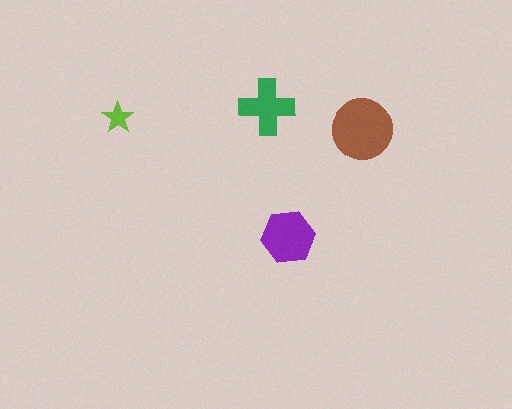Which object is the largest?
The brown circle.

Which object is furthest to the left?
The lime star is leftmost.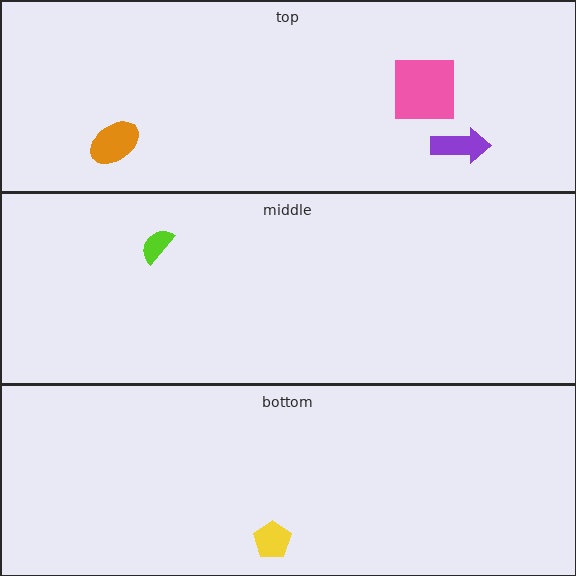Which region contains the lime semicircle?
The middle region.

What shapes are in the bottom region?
The yellow pentagon.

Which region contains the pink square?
The top region.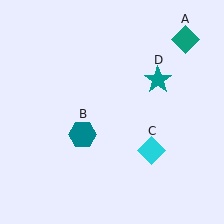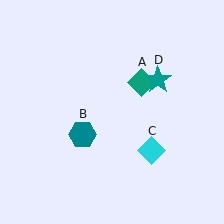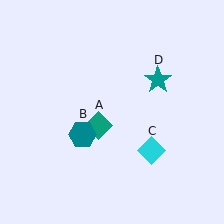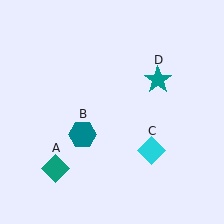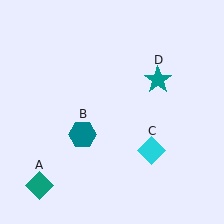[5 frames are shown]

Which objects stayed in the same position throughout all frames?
Teal hexagon (object B) and cyan diamond (object C) and teal star (object D) remained stationary.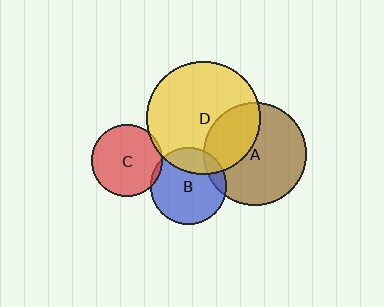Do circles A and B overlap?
Yes.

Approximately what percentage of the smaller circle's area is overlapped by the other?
Approximately 10%.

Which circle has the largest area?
Circle D (yellow).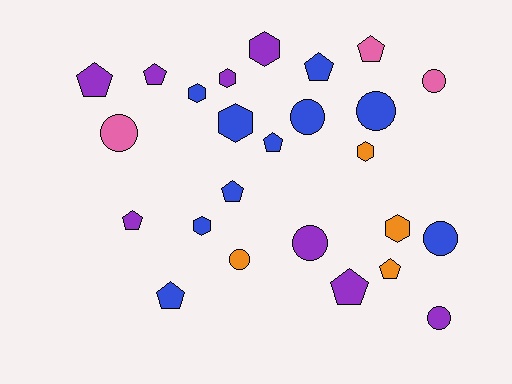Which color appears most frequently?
Blue, with 10 objects.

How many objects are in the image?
There are 25 objects.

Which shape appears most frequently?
Pentagon, with 10 objects.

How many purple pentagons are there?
There are 4 purple pentagons.